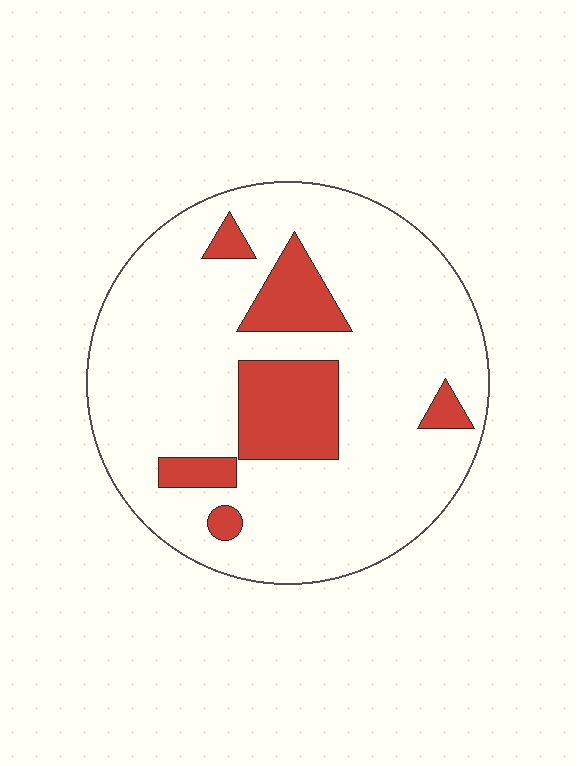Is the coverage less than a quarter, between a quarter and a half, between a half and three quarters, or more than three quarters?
Less than a quarter.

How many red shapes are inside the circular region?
6.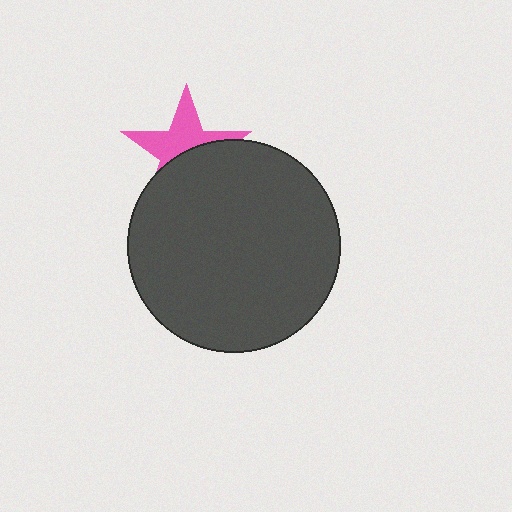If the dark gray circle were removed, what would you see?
You would see the complete pink star.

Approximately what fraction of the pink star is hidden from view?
Roughly 50% of the pink star is hidden behind the dark gray circle.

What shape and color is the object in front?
The object in front is a dark gray circle.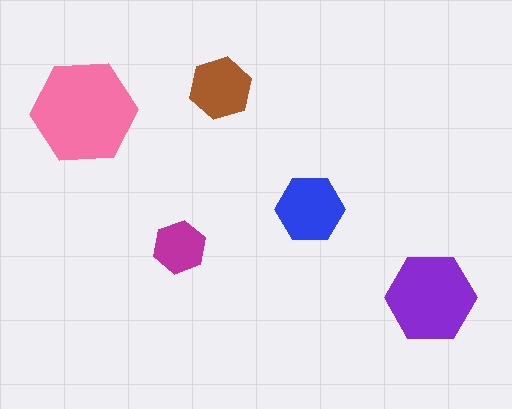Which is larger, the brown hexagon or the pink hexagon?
The pink one.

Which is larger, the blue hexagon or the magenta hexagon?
The blue one.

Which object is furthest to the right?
The purple hexagon is rightmost.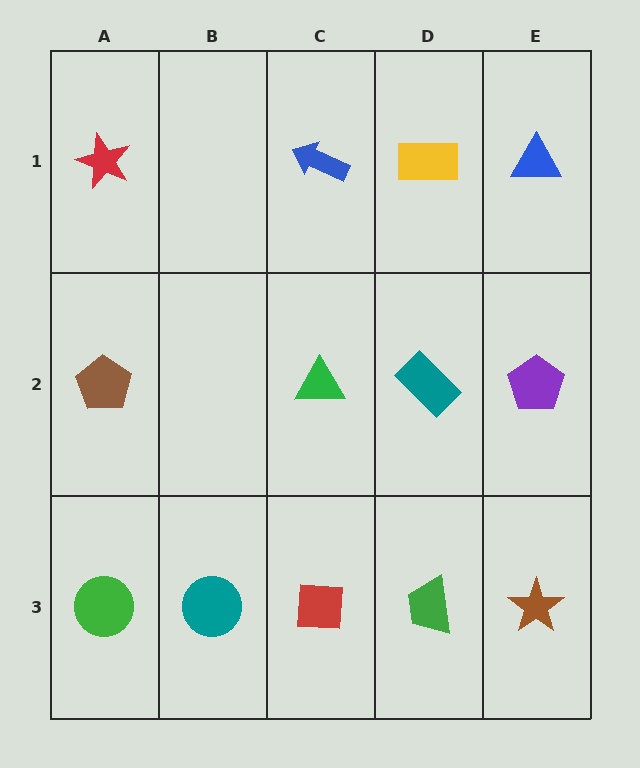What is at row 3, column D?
A green trapezoid.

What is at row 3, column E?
A brown star.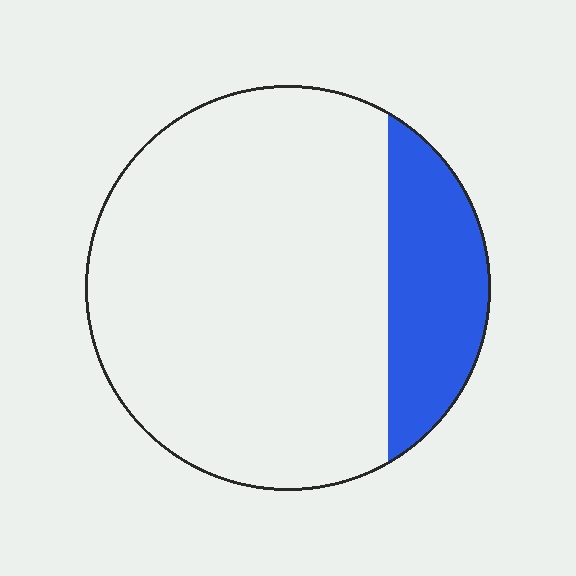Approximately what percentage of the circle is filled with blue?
Approximately 20%.